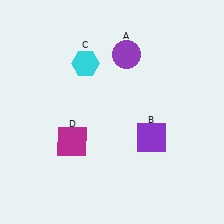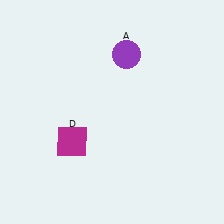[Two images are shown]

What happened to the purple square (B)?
The purple square (B) was removed in Image 2. It was in the bottom-right area of Image 1.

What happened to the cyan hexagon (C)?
The cyan hexagon (C) was removed in Image 2. It was in the top-left area of Image 1.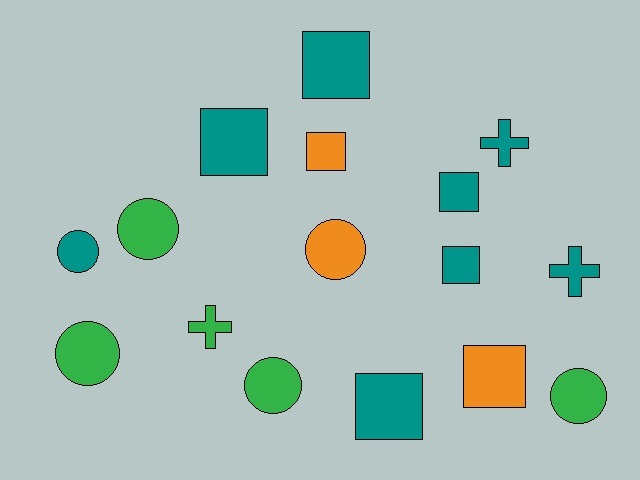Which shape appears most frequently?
Square, with 7 objects.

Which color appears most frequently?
Teal, with 8 objects.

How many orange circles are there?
There is 1 orange circle.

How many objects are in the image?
There are 16 objects.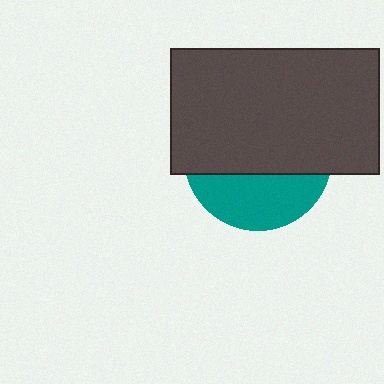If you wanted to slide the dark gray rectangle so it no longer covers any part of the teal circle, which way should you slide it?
Slide it up — that is the most direct way to separate the two shapes.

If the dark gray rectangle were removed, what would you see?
You would see the complete teal circle.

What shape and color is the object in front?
The object in front is a dark gray rectangle.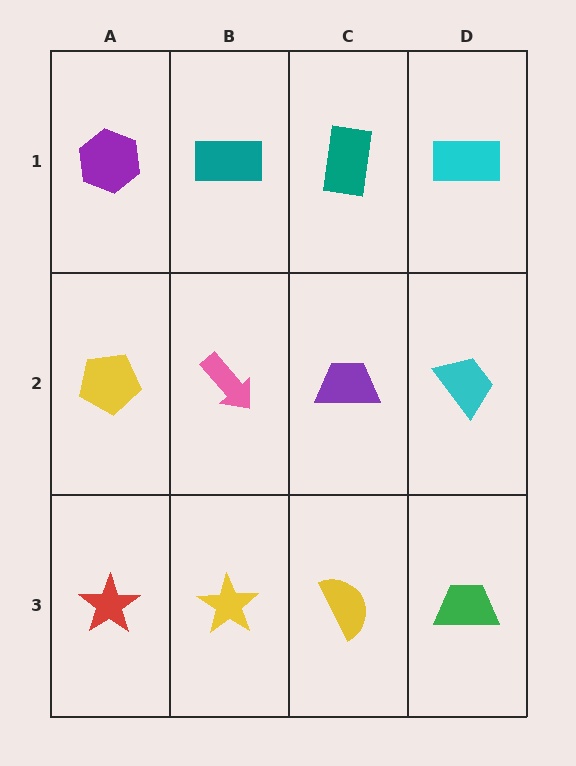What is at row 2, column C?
A purple trapezoid.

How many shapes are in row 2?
4 shapes.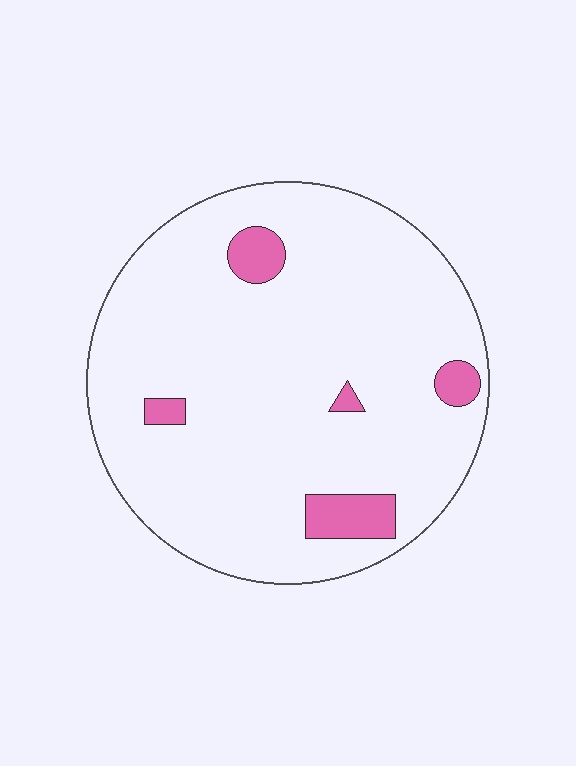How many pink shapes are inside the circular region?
5.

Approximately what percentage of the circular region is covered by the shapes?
Approximately 10%.